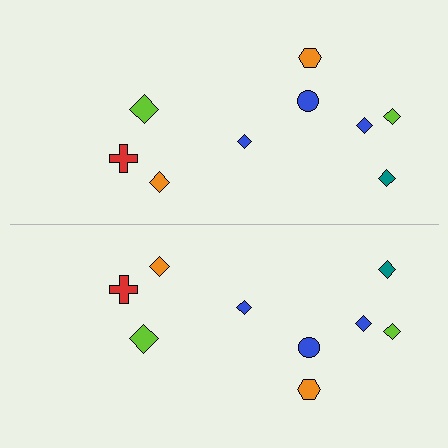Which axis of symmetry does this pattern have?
The pattern has a horizontal axis of symmetry running through the center of the image.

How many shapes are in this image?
There are 18 shapes in this image.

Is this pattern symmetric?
Yes, this pattern has bilateral (reflection) symmetry.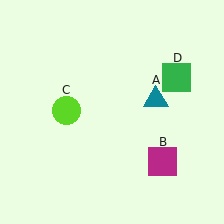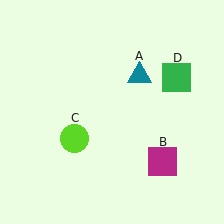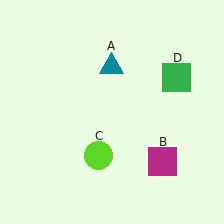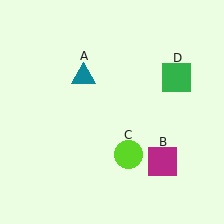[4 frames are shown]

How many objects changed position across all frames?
2 objects changed position: teal triangle (object A), lime circle (object C).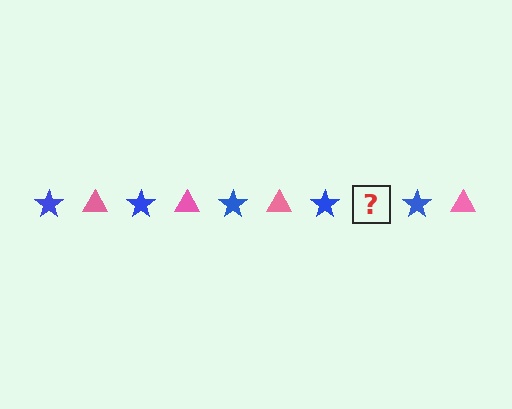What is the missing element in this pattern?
The missing element is a pink triangle.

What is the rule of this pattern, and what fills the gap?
The rule is that the pattern alternates between blue star and pink triangle. The gap should be filled with a pink triangle.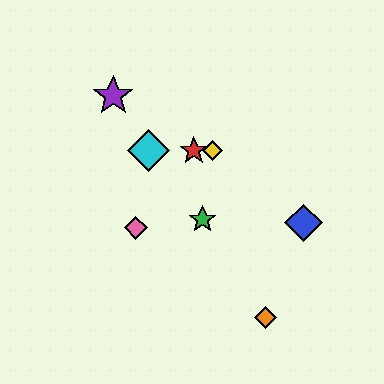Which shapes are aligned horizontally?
The red star, the yellow diamond, the cyan diamond are aligned horizontally.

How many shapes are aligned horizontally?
3 shapes (the red star, the yellow diamond, the cyan diamond) are aligned horizontally.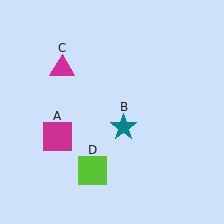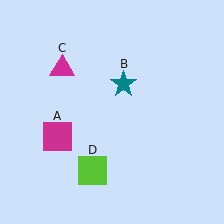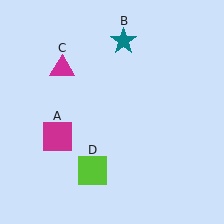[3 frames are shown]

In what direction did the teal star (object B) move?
The teal star (object B) moved up.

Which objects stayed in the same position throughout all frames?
Magenta square (object A) and magenta triangle (object C) and lime square (object D) remained stationary.